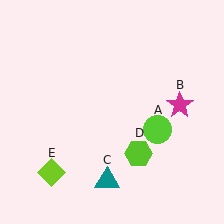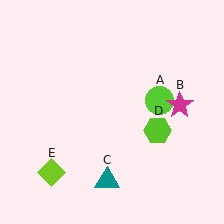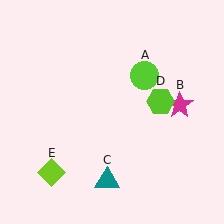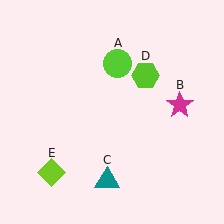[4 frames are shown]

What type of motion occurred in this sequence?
The lime circle (object A), lime hexagon (object D) rotated counterclockwise around the center of the scene.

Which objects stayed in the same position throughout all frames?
Magenta star (object B) and teal triangle (object C) and lime diamond (object E) remained stationary.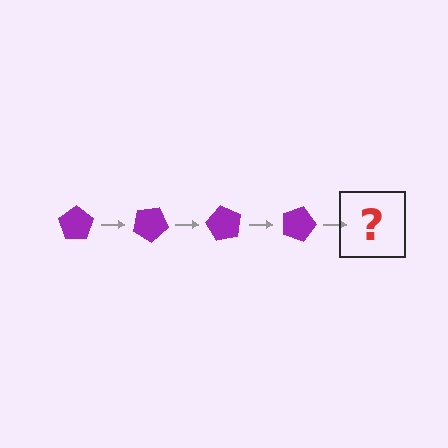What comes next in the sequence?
The next element should be a purple pentagon rotated 120 degrees.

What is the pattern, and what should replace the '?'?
The pattern is that the pentagon rotates 30 degrees each step. The '?' should be a purple pentagon rotated 120 degrees.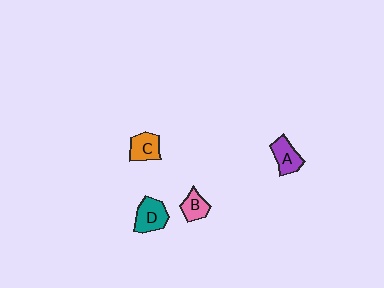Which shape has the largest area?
Shape D (teal).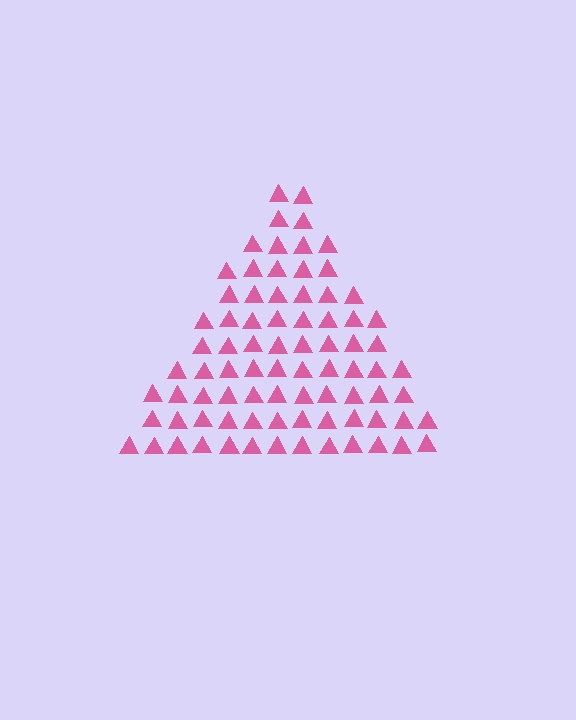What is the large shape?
The large shape is a triangle.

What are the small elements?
The small elements are triangles.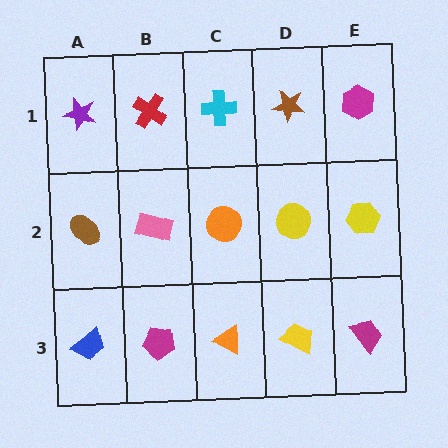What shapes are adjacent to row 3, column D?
A yellow circle (row 2, column D), an orange triangle (row 3, column C), a magenta trapezoid (row 3, column E).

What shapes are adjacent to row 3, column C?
An orange circle (row 2, column C), a magenta pentagon (row 3, column B), a yellow trapezoid (row 3, column D).